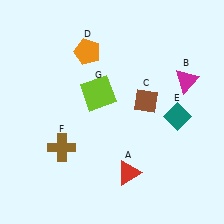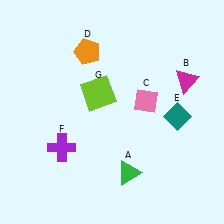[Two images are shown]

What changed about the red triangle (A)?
In Image 1, A is red. In Image 2, it changed to green.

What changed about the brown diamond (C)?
In Image 1, C is brown. In Image 2, it changed to pink.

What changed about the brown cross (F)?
In Image 1, F is brown. In Image 2, it changed to purple.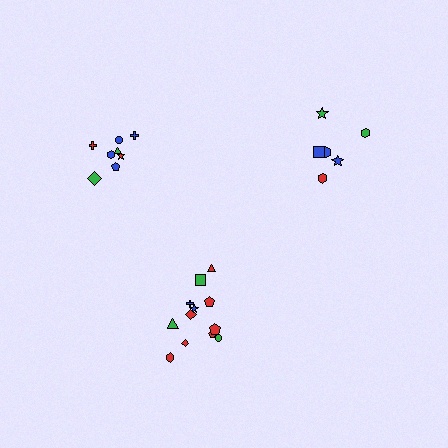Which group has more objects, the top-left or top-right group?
The top-left group.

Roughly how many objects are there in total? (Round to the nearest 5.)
Roughly 25 objects in total.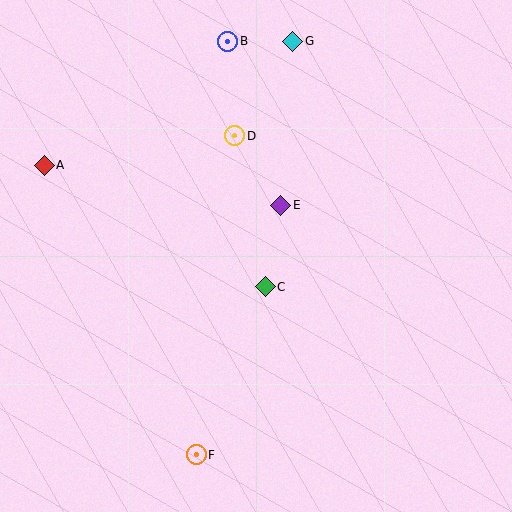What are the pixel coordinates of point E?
Point E is at (281, 205).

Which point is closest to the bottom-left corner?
Point F is closest to the bottom-left corner.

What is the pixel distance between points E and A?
The distance between E and A is 240 pixels.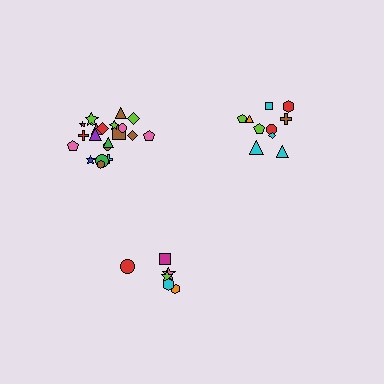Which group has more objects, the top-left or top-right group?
The top-left group.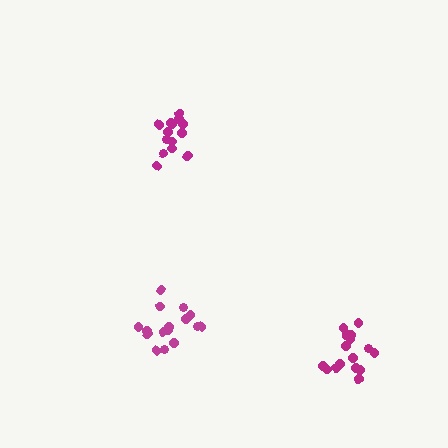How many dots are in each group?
Group 1: 16 dots, Group 2: 14 dots, Group 3: 16 dots (46 total).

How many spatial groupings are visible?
There are 3 spatial groupings.